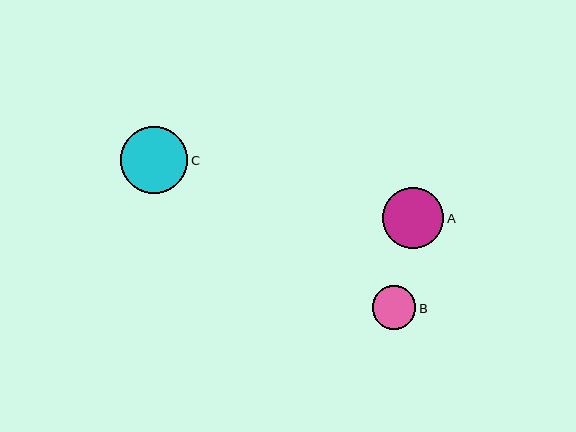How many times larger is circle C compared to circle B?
Circle C is approximately 1.5 times the size of circle B.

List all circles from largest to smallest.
From largest to smallest: C, A, B.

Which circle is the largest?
Circle C is the largest with a size of approximately 67 pixels.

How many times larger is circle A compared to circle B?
Circle A is approximately 1.4 times the size of circle B.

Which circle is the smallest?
Circle B is the smallest with a size of approximately 44 pixels.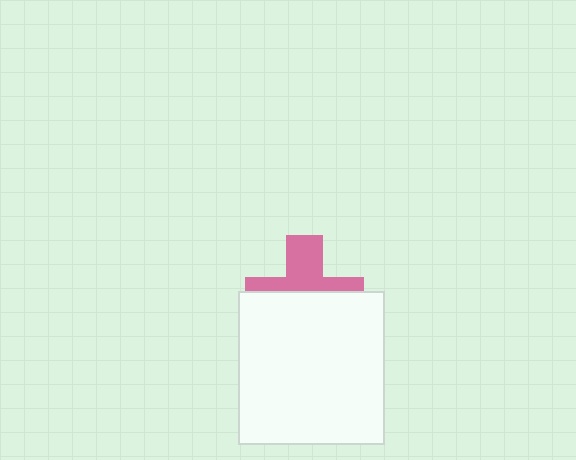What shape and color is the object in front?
The object in front is a white rectangle.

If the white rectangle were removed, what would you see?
You would see the complete pink cross.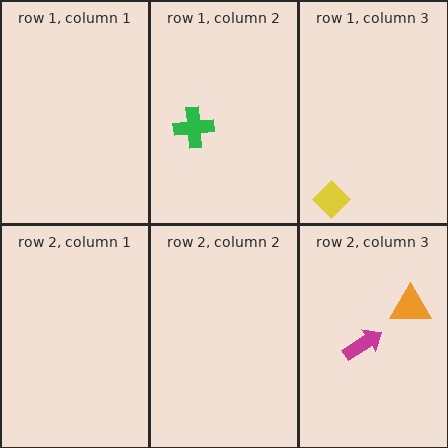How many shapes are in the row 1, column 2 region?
1.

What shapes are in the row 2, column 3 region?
The orange triangle, the magenta arrow.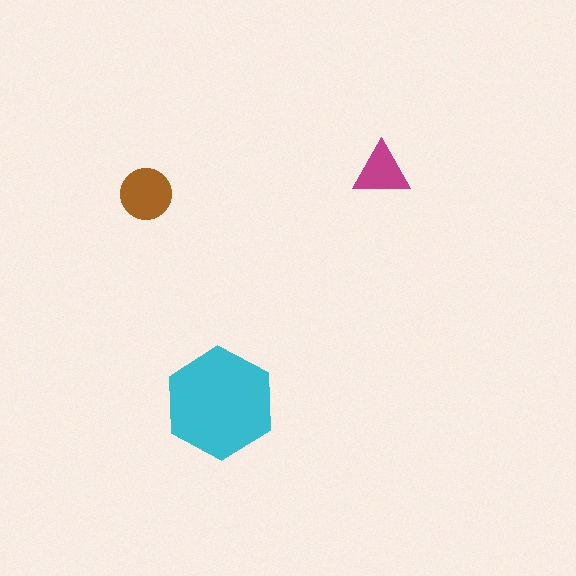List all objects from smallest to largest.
The magenta triangle, the brown circle, the cyan hexagon.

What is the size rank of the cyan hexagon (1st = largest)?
1st.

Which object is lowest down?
The cyan hexagon is bottommost.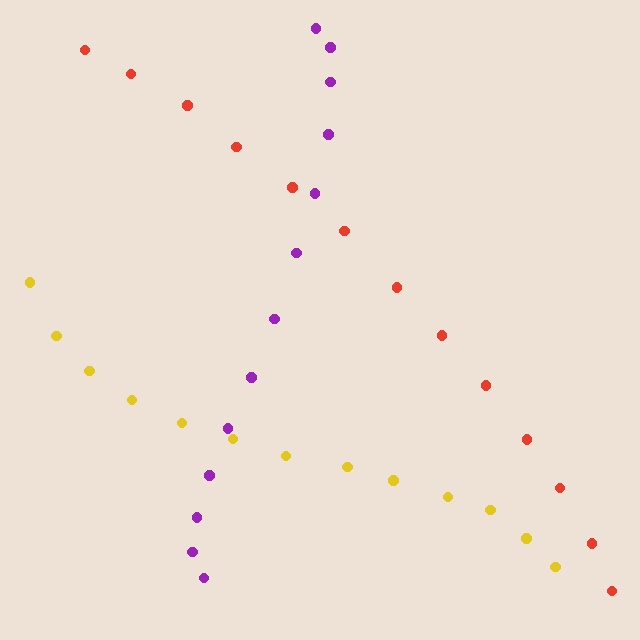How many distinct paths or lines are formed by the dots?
There are 3 distinct paths.